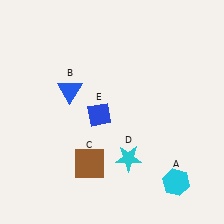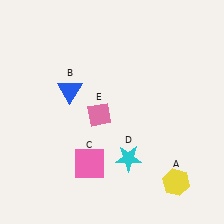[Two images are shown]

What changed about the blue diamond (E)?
In Image 1, E is blue. In Image 2, it changed to pink.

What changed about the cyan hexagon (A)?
In Image 1, A is cyan. In Image 2, it changed to yellow.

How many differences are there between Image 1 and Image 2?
There are 3 differences between the two images.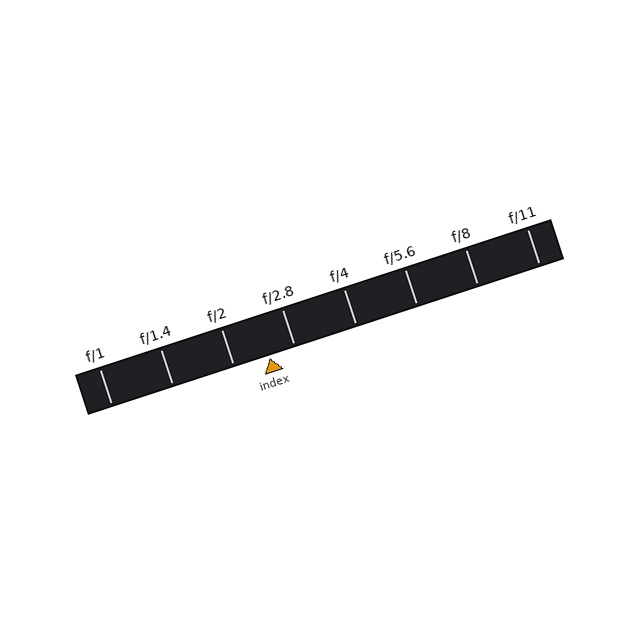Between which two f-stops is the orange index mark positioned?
The index mark is between f/2 and f/2.8.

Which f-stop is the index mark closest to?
The index mark is closest to f/2.8.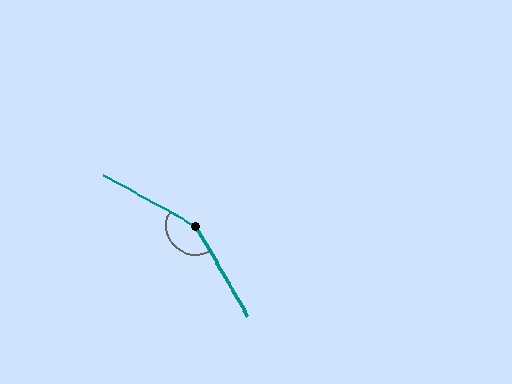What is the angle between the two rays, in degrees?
Approximately 149 degrees.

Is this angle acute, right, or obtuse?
It is obtuse.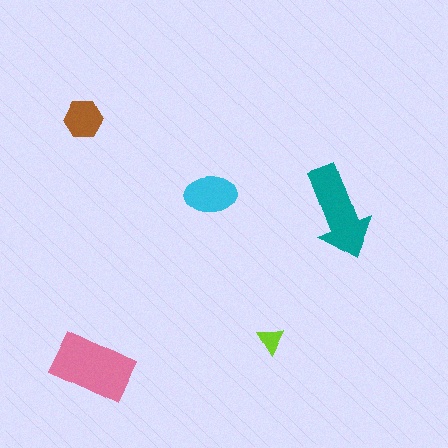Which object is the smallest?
The lime triangle.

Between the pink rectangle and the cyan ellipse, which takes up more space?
The pink rectangle.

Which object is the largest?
The pink rectangle.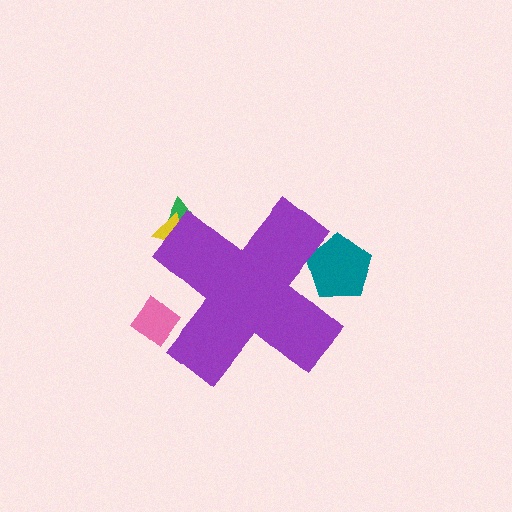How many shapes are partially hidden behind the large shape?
4 shapes are partially hidden.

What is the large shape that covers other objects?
A purple cross.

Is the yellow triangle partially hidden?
Yes, the yellow triangle is partially hidden behind the purple cross.